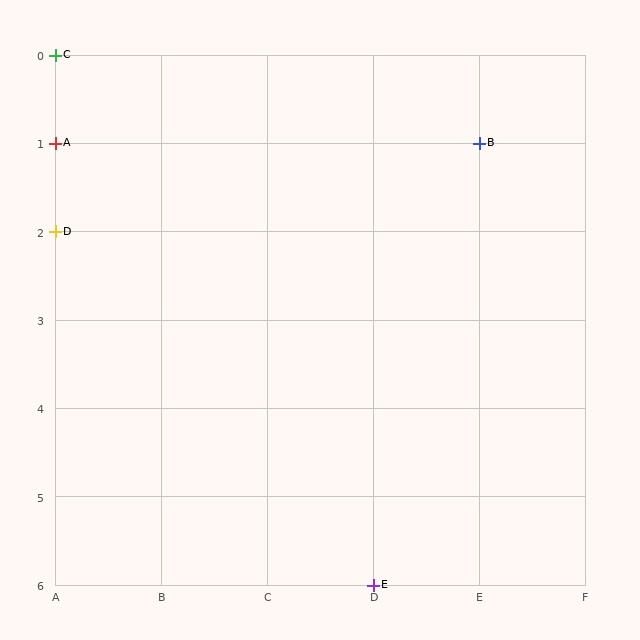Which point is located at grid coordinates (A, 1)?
Point A is at (A, 1).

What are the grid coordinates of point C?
Point C is at grid coordinates (A, 0).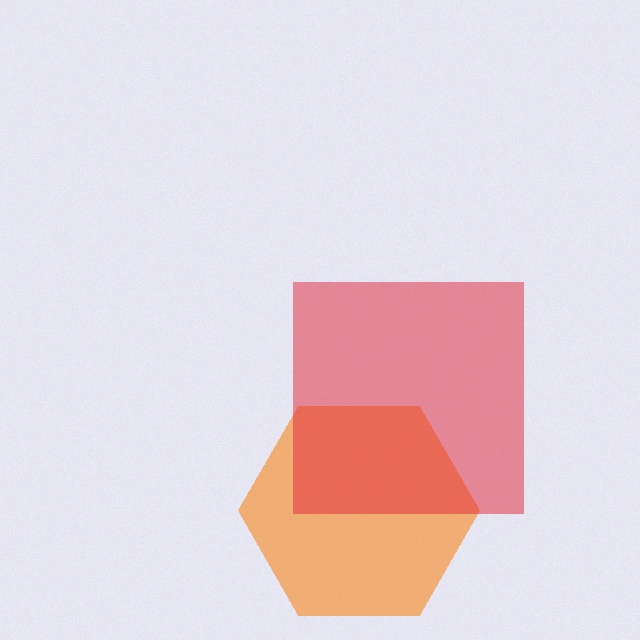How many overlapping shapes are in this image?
There are 2 overlapping shapes in the image.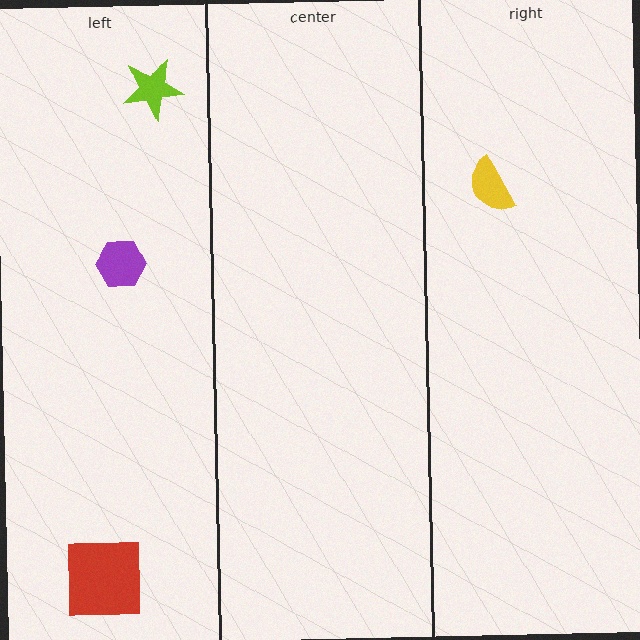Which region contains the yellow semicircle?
The right region.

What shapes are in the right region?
The yellow semicircle.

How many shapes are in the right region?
1.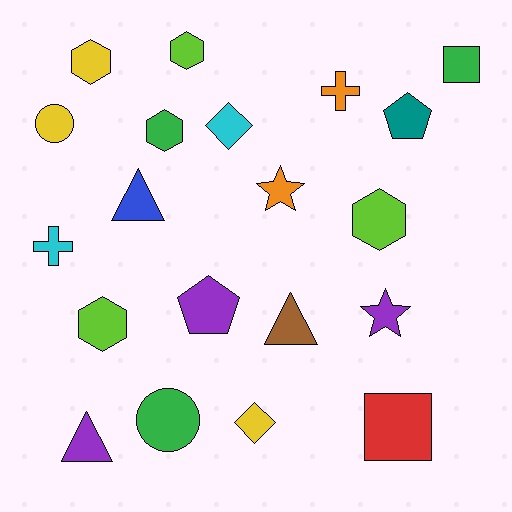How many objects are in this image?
There are 20 objects.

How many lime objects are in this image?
There are 3 lime objects.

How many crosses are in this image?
There are 2 crosses.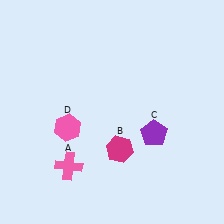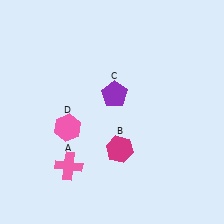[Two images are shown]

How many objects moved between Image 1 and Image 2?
1 object moved between the two images.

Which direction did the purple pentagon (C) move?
The purple pentagon (C) moved left.